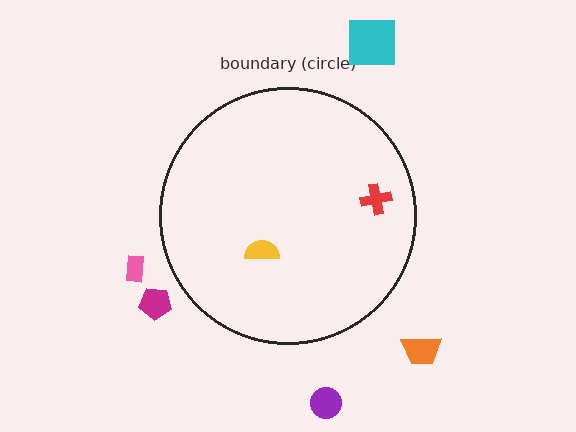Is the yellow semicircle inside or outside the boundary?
Inside.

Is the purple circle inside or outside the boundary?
Outside.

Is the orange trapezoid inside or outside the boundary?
Outside.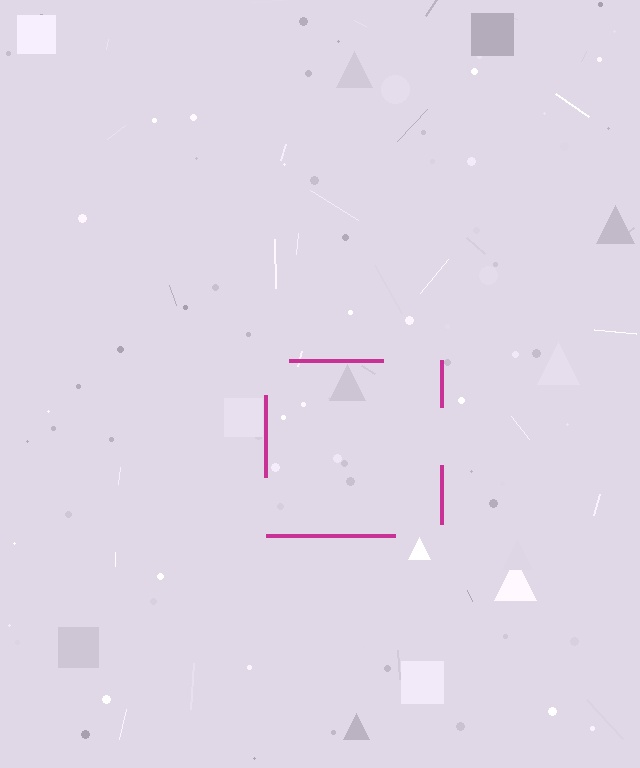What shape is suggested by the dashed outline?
The dashed outline suggests a square.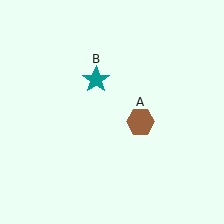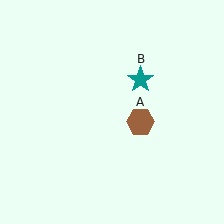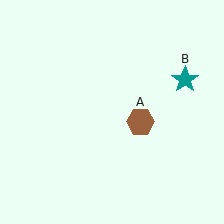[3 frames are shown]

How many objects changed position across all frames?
1 object changed position: teal star (object B).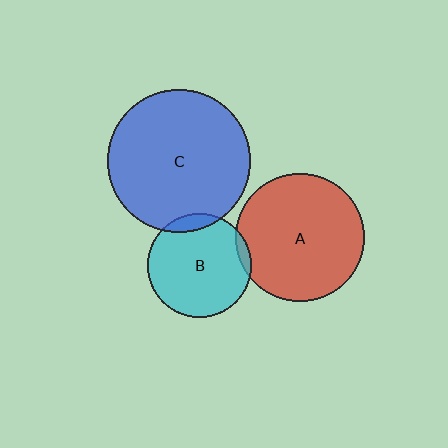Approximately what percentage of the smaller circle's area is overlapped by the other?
Approximately 10%.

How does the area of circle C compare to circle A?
Approximately 1.2 times.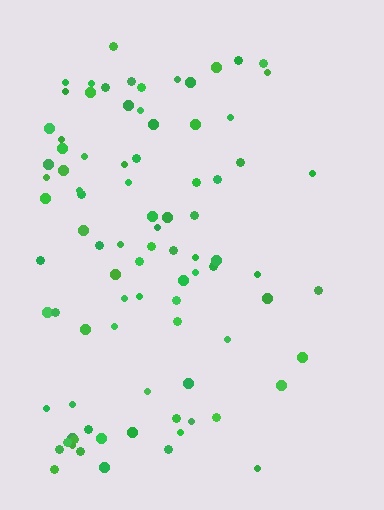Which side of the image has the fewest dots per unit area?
The right.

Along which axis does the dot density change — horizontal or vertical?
Horizontal.